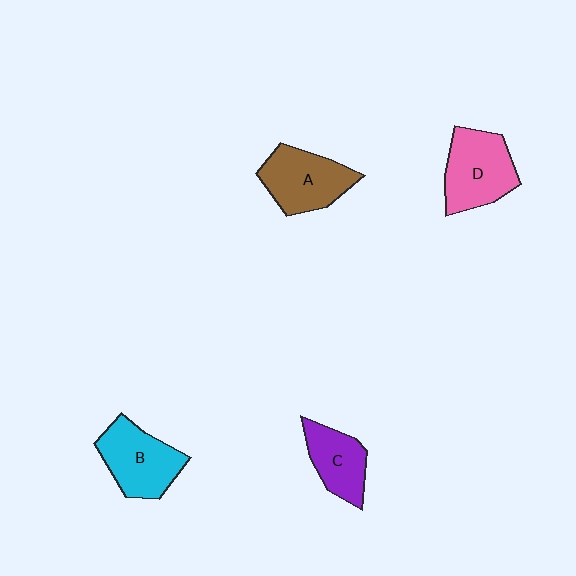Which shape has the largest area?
Shape D (pink).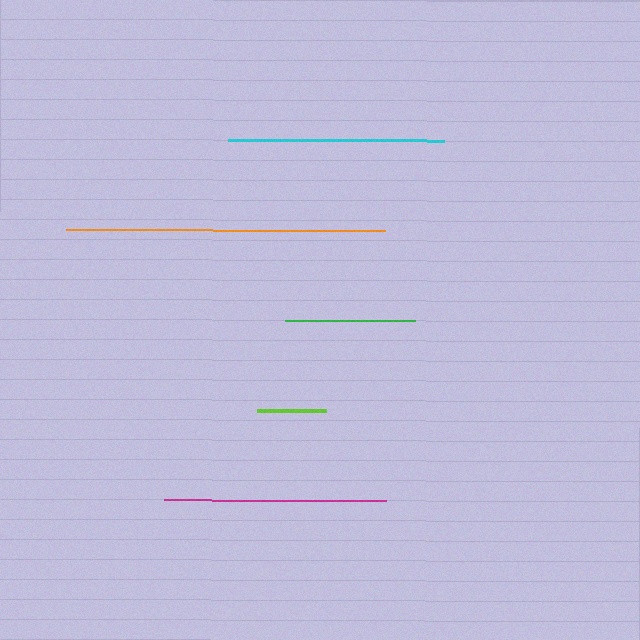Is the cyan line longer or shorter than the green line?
The cyan line is longer than the green line.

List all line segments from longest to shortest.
From longest to shortest: orange, magenta, cyan, green, lime.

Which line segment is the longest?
The orange line is the longest at approximately 319 pixels.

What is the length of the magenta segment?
The magenta segment is approximately 221 pixels long.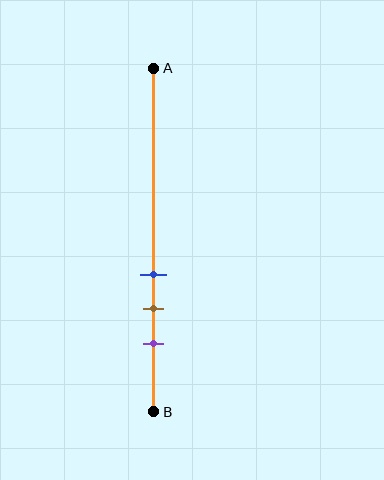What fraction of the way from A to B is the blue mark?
The blue mark is approximately 60% (0.6) of the way from A to B.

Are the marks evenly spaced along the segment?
Yes, the marks are approximately evenly spaced.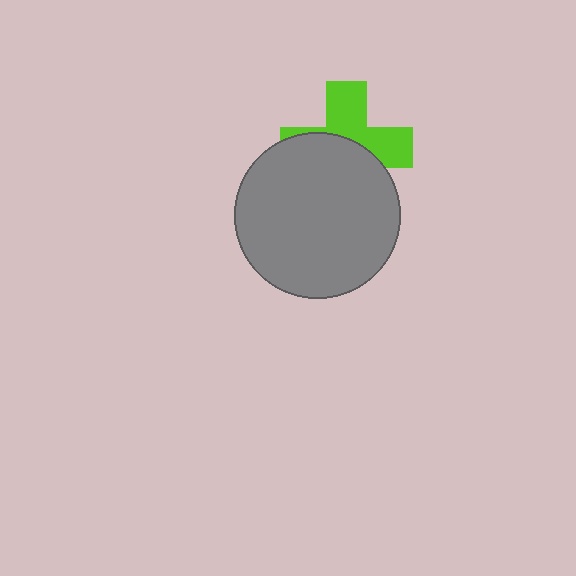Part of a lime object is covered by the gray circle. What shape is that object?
It is a cross.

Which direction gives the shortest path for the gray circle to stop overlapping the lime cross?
Moving down gives the shortest separation.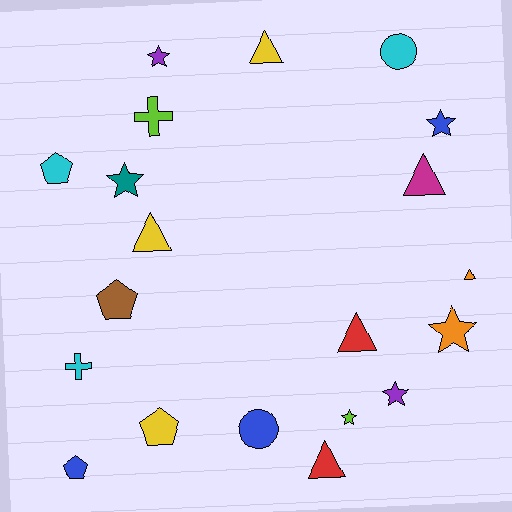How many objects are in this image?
There are 20 objects.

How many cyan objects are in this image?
There are 3 cyan objects.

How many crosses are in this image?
There are 2 crosses.